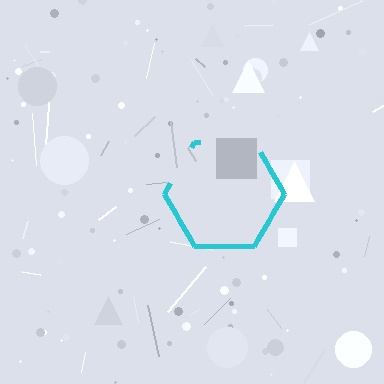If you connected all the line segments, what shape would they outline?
They would outline a hexagon.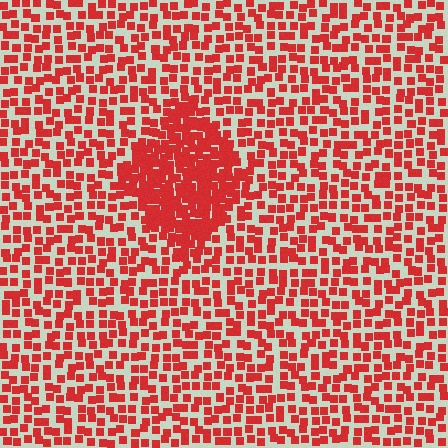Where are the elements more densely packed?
The elements are more densely packed inside the diamond boundary.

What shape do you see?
I see a diamond.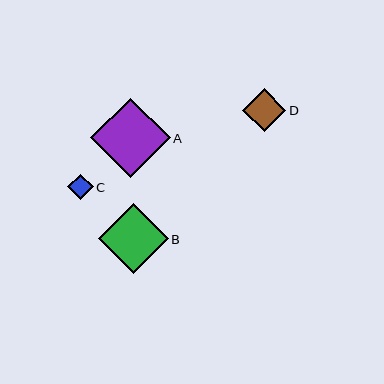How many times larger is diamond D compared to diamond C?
Diamond D is approximately 1.7 times the size of diamond C.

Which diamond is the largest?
Diamond A is the largest with a size of approximately 79 pixels.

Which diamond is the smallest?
Diamond C is the smallest with a size of approximately 25 pixels.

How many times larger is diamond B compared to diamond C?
Diamond B is approximately 2.7 times the size of diamond C.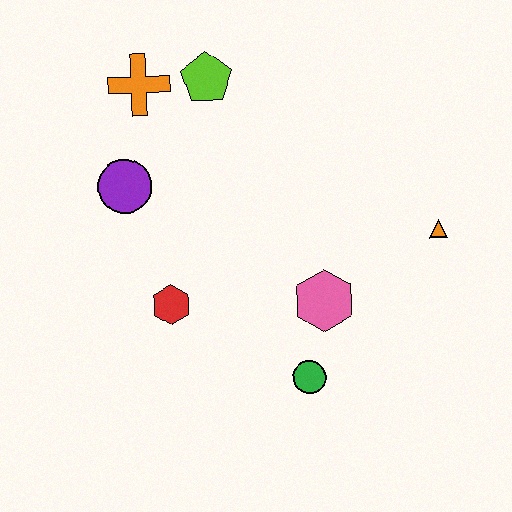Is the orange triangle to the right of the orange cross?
Yes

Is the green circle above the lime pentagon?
No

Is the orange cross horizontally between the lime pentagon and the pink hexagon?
No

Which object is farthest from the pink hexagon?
The orange cross is farthest from the pink hexagon.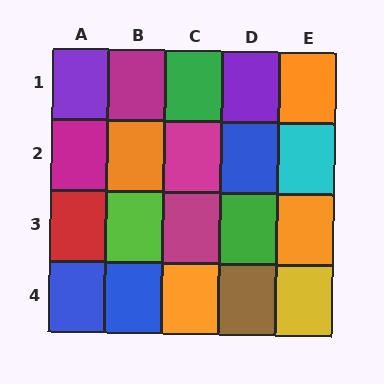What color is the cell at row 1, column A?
Purple.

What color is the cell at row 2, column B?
Orange.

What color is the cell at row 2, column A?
Magenta.